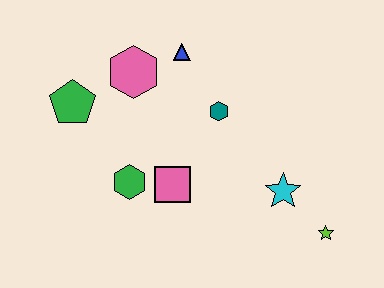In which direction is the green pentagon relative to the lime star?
The green pentagon is to the left of the lime star.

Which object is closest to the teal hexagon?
The blue triangle is closest to the teal hexagon.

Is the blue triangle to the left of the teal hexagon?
Yes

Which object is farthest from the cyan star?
The green pentagon is farthest from the cyan star.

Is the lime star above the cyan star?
No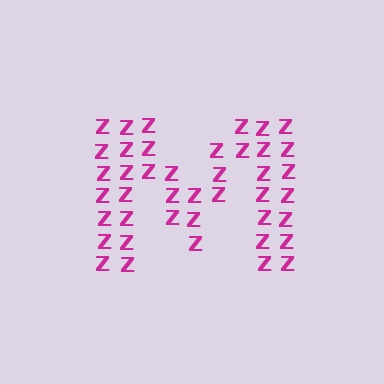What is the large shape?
The large shape is the letter M.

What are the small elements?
The small elements are letter Z's.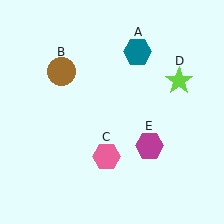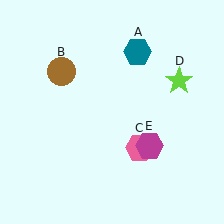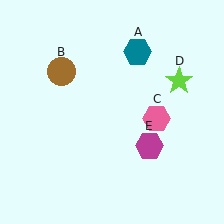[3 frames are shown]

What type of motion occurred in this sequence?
The pink hexagon (object C) rotated counterclockwise around the center of the scene.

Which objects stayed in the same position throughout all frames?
Teal hexagon (object A) and brown circle (object B) and lime star (object D) and magenta hexagon (object E) remained stationary.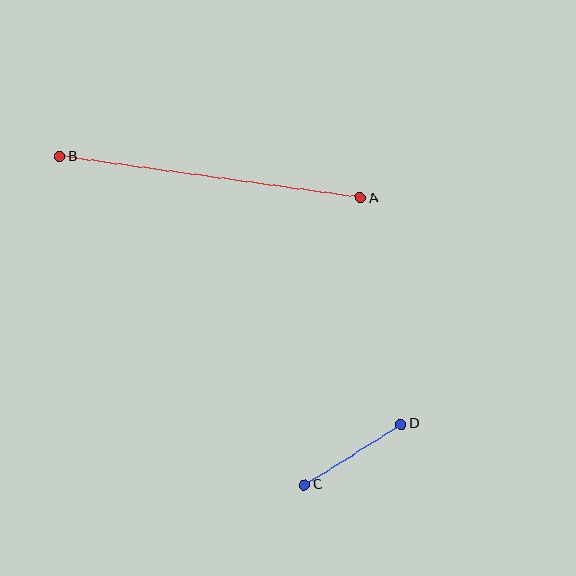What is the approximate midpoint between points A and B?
The midpoint is at approximately (210, 177) pixels.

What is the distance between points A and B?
The distance is approximately 304 pixels.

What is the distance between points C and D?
The distance is approximately 115 pixels.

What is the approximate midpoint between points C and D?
The midpoint is at approximately (353, 454) pixels.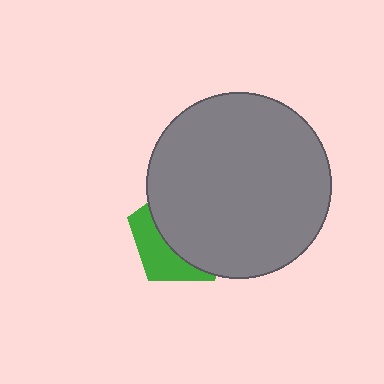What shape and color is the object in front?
The object in front is a gray circle.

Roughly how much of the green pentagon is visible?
A small part of it is visible (roughly 34%).